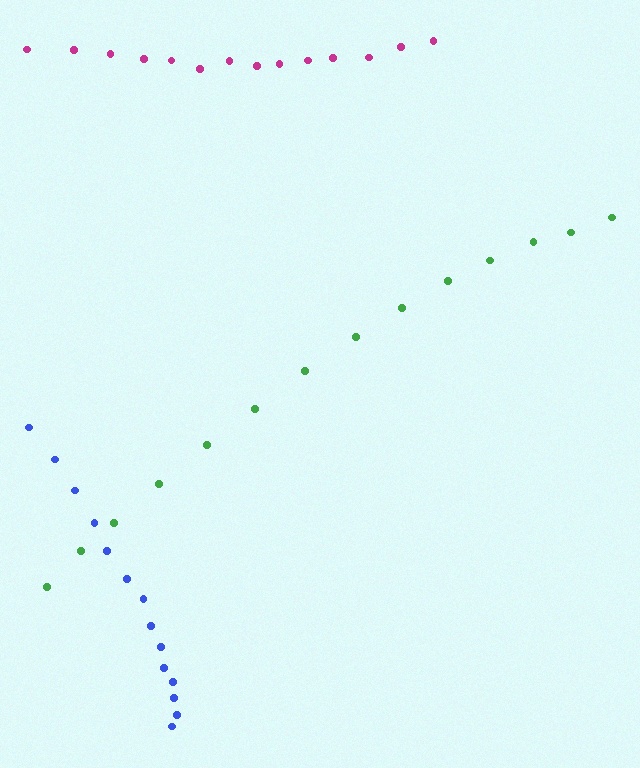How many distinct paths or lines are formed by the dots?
There are 3 distinct paths.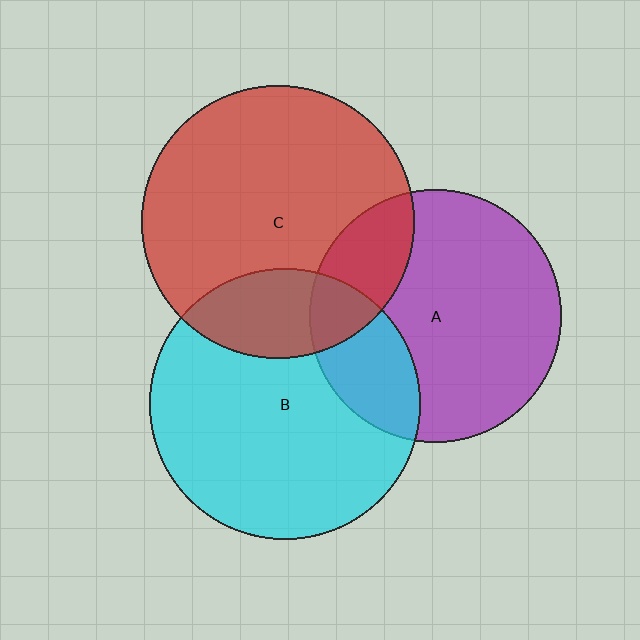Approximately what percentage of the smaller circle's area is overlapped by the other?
Approximately 20%.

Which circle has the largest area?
Circle C (red).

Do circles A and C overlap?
Yes.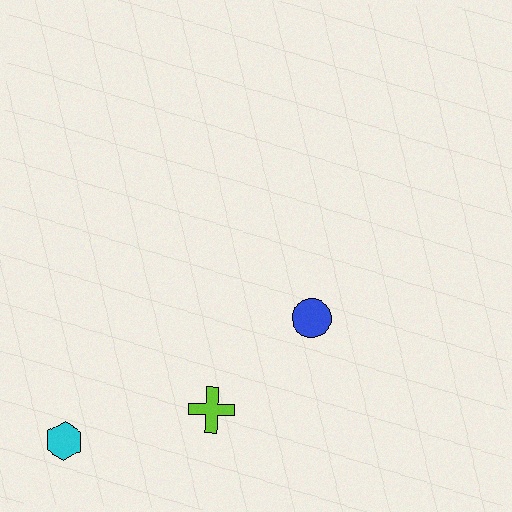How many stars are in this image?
There are no stars.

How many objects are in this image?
There are 3 objects.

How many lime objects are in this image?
There is 1 lime object.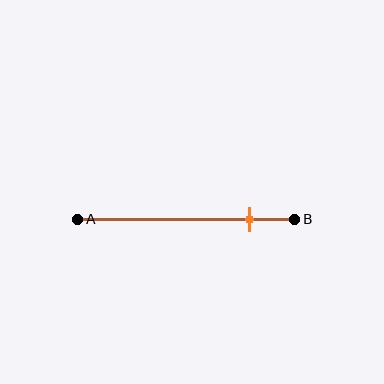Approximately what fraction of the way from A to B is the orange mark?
The orange mark is approximately 80% of the way from A to B.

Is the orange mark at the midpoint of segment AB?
No, the mark is at about 80% from A, not at the 50% midpoint.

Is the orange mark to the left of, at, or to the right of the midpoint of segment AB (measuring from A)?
The orange mark is to the right of the midpoint of segment AB.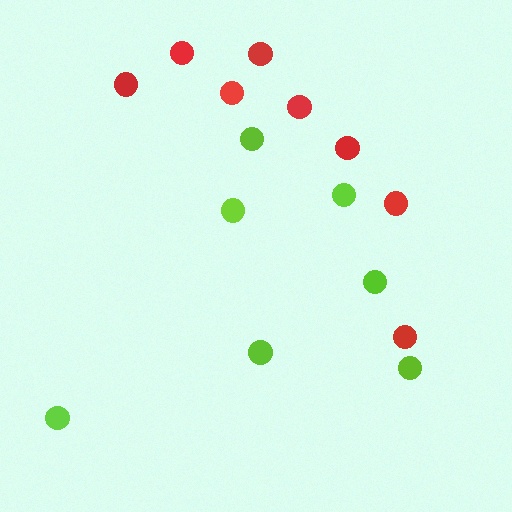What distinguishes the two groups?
There are 2 groups: one group of red circles (8) and one group of lime circles (7).